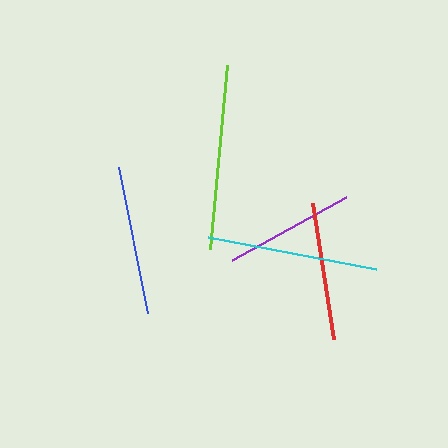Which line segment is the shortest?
The purple line is the shortest at approximately 131 pixels.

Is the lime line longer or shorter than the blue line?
The lime line is longer than the blue line.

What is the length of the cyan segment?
The cyan segment is approximately 171 pixels long.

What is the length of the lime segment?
The lime segment is approximately 184 pixels long.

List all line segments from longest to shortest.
From longest to shortest: lime, cyan, blue, red, purple.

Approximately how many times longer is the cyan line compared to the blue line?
The cyan line is approximately 1.1 times the length of the blue line.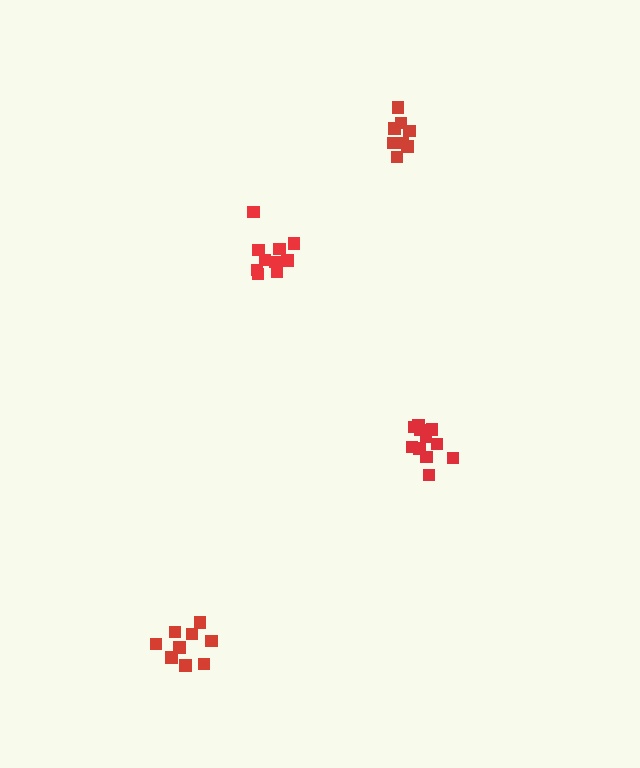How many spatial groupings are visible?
There are 4 spatial groupings.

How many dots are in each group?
Group 1: 8 dots, Group 2: 9 dots, Group 3: 11 dots, Group 4: 10 dots (38 total).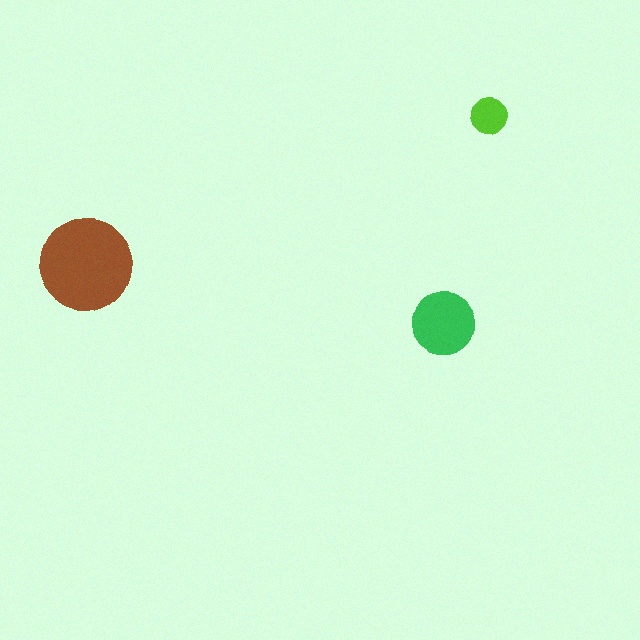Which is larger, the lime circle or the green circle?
The green one.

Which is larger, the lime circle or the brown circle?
The brown one.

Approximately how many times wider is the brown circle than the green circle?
About 1.5 times wider.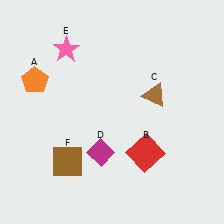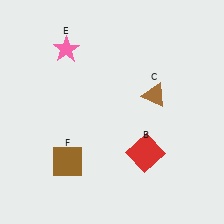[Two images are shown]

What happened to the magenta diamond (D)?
The magenta diamond (D) was removed in Image 2. It was in the bottom-left area of Image 1.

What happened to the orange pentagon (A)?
The orange pentagon (A) was removed in Image 2. It was in the top-left area of Image 1.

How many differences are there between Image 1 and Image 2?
There are 2 differences between the two images.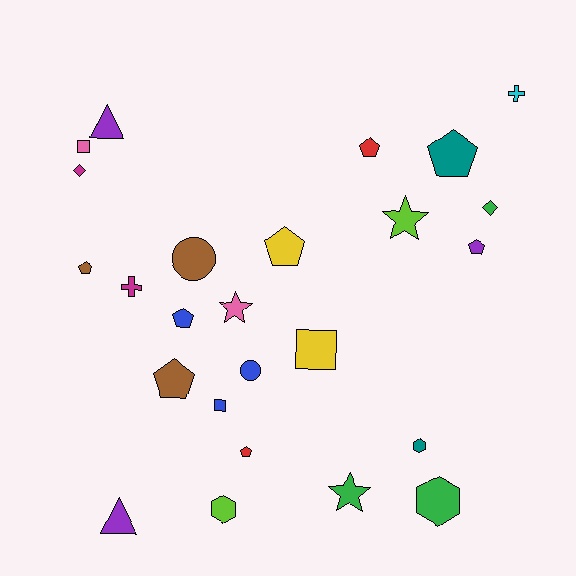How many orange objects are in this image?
There are no orange objects.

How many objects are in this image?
There are 25 objects.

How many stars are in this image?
There are 3 stars.